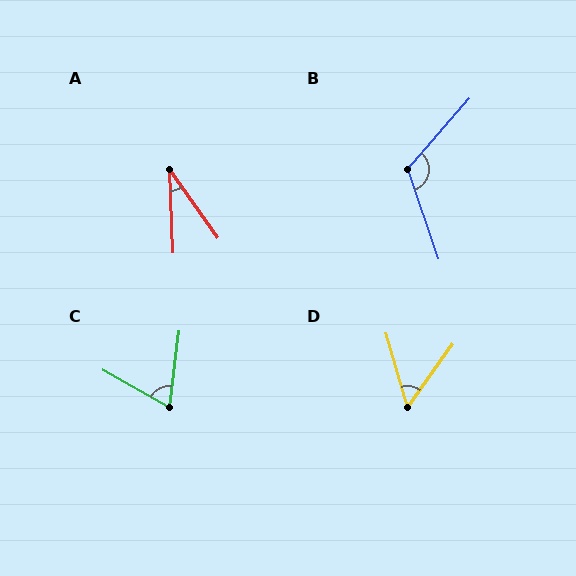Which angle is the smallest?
A, at approximately 33 degrees.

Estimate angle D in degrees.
Approximately 51 degrees.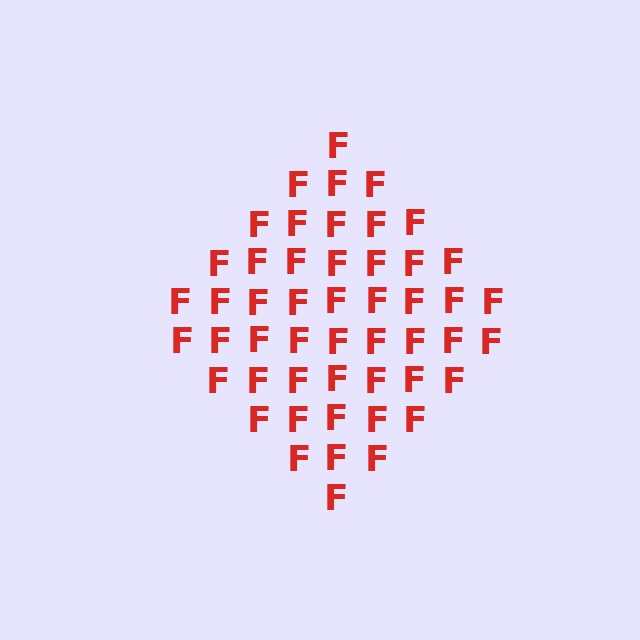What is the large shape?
The large shape is a diamond.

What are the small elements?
The small elements are letter F's.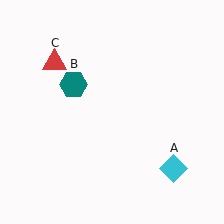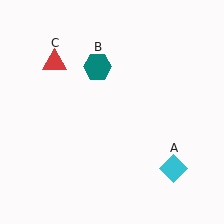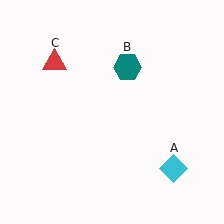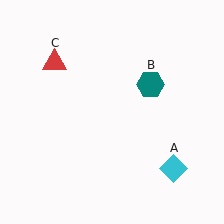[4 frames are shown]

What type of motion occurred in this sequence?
The teal hexagon (object B) rotated clockwise around the center of the scene.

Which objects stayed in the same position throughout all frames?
Cyan diamond (object A) and red triangle (object C) remained stationary.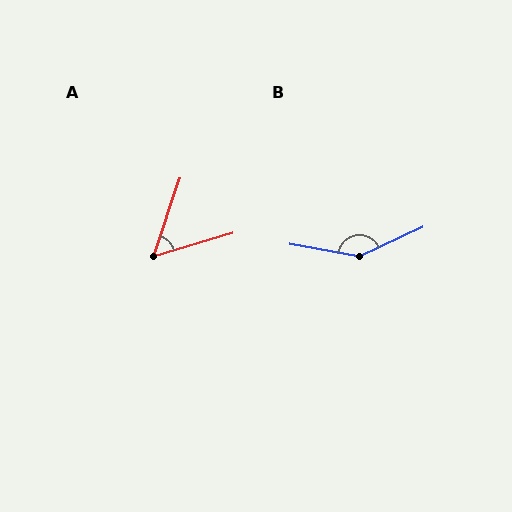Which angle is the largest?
B, at approximately 145 degrees.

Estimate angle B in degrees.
Approximately 145 degrees.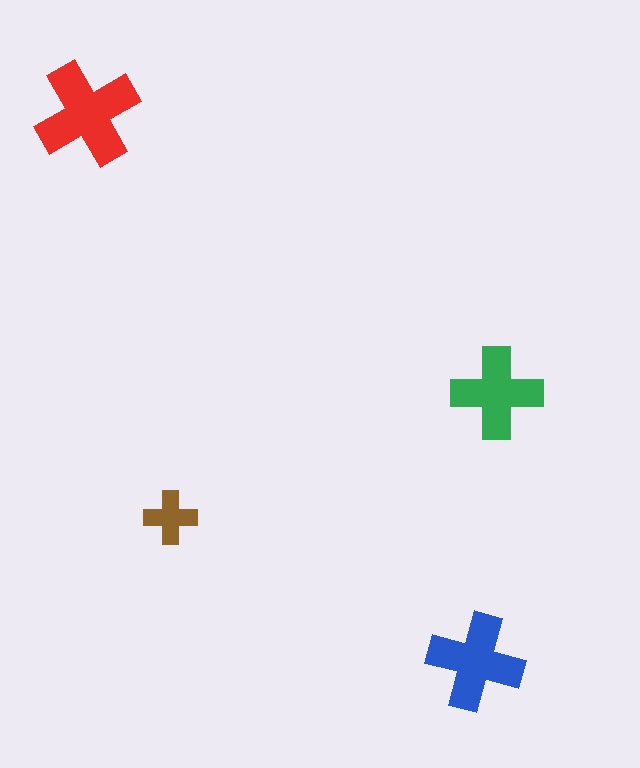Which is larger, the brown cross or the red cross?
The red one.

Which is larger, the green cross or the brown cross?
The green one.